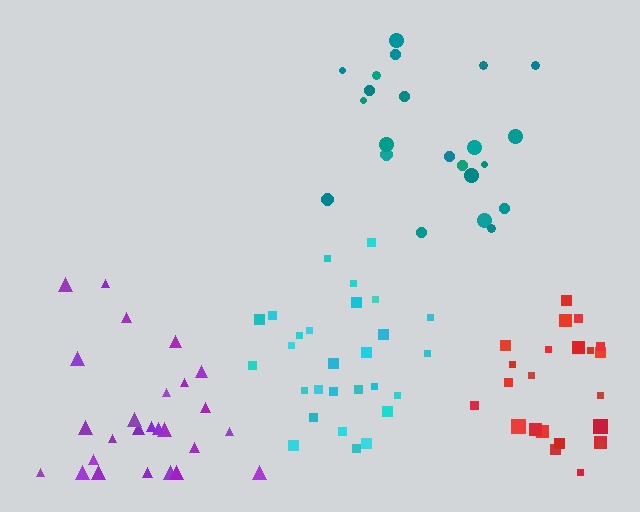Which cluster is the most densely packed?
Cyan.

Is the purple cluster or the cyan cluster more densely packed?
Cyan.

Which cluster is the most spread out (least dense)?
Teal.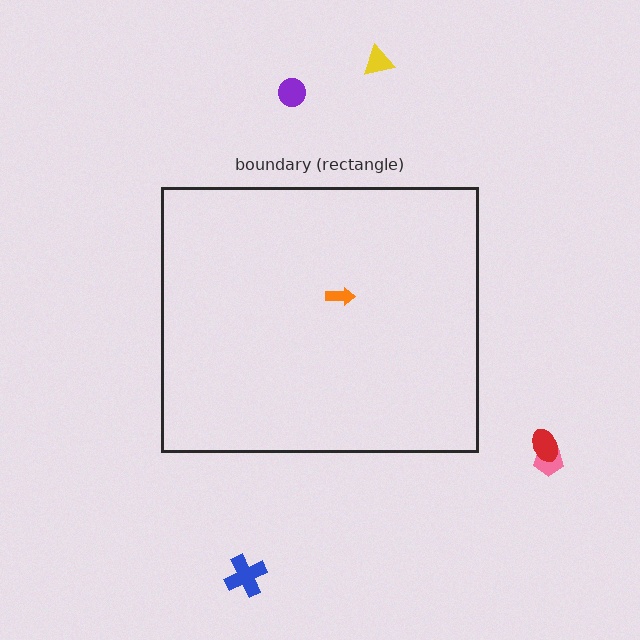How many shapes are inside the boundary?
1 inside, 5 outside.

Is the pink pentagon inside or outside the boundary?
Outside.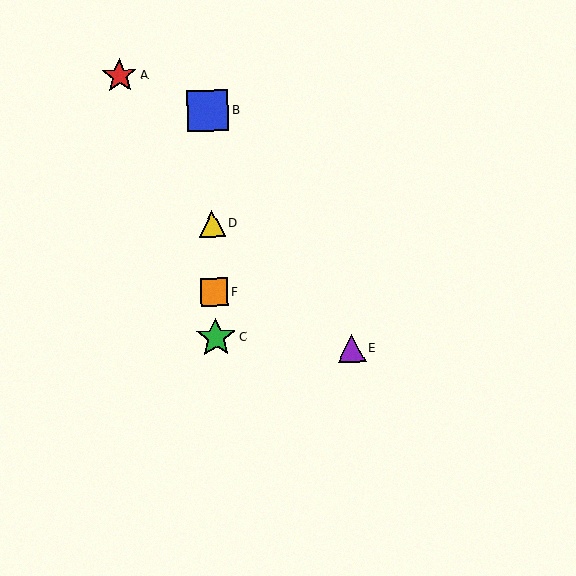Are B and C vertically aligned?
Yes, both are at x≈208.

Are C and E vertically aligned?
No, C is at x≈216 and E is at x≈351.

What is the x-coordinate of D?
Object D is at x≈212.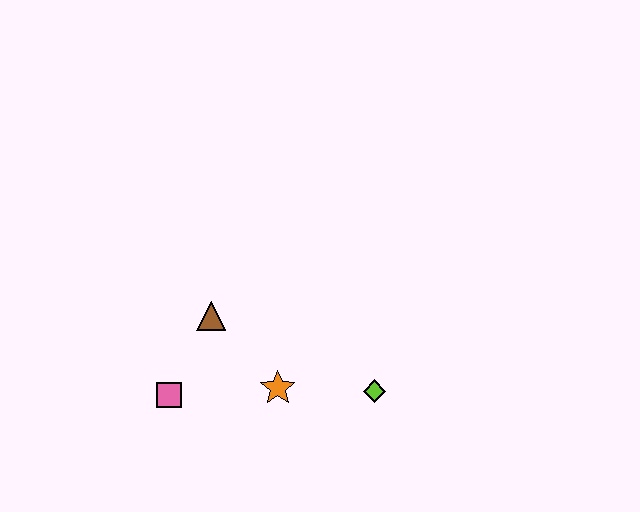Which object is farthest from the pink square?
The lime diamond is farthest from the pink square.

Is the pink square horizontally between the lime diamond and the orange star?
No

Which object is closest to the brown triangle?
The pink square is closest to the brown triangle.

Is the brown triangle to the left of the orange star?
Yes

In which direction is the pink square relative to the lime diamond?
The pink square is to the left of the lime diamond.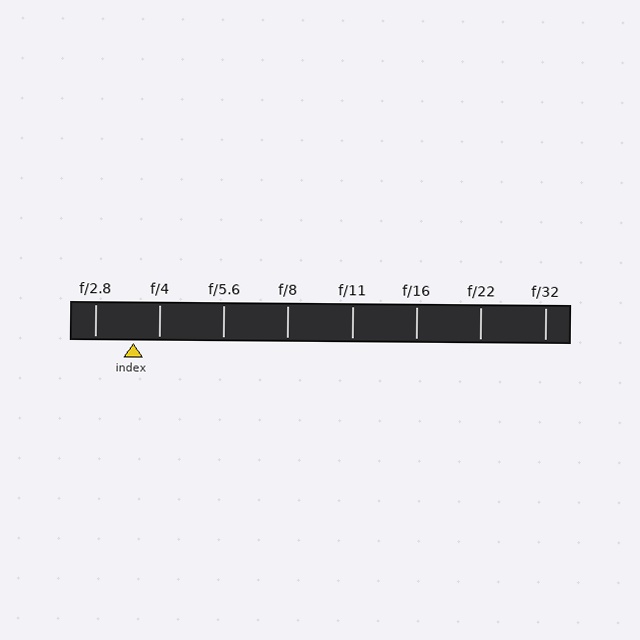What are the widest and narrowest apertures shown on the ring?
The widest aperture shown is f/2.8 and the narrowest is f/32.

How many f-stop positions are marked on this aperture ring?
There are 8 f-stop positions marked.